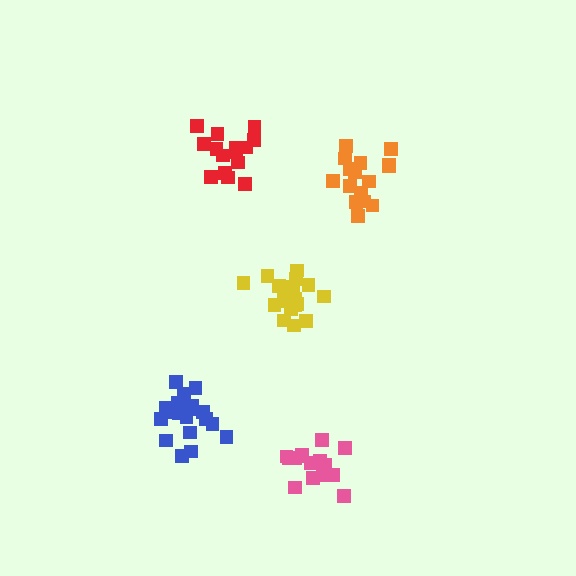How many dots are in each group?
Group 1: 16 dots, Group 2: 19 dots, Group 3: 20 dots, Group 4: 16 dots, Group 5: 15 dots (86 total).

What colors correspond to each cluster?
The clusters are colored: pink, yellow, blue, orange, red.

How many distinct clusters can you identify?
There are 5 distinct clusters.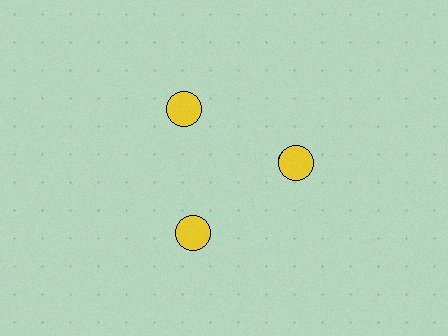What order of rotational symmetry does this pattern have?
This pattern has 3-fold rotational symmetry.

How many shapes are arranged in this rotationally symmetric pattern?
There are 6 shapes, arranged in 3 groups of 2.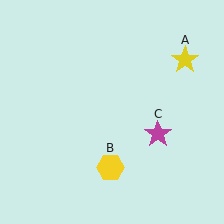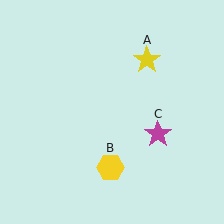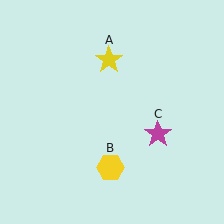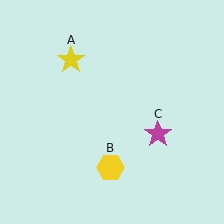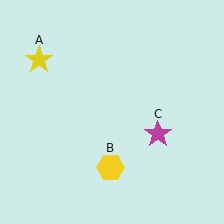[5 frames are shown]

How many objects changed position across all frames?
1 object changed position: yellow star (object A).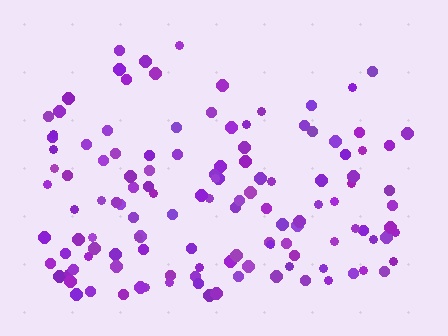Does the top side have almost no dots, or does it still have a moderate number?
Still a moderate number, just noticeably fewer than the bottom.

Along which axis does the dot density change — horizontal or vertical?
Vertical.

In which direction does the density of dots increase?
From top to bottom, with the bottom side densest.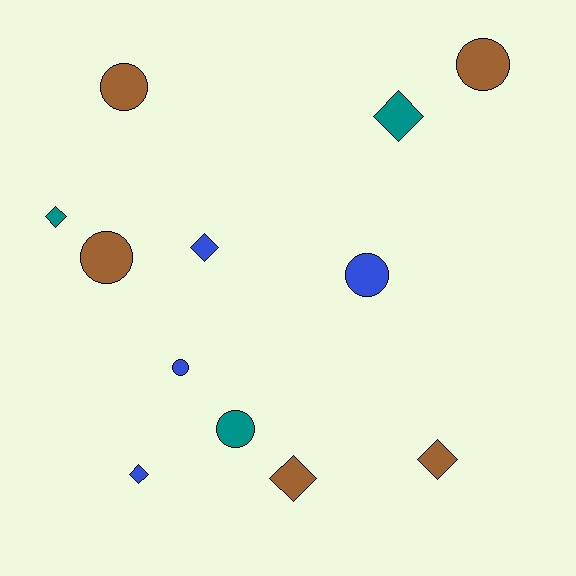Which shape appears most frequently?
Circle, with 6 objects.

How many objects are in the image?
There are 12 objects.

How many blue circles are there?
There are 2 blue circles.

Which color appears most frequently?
Brown, with 5 objects.